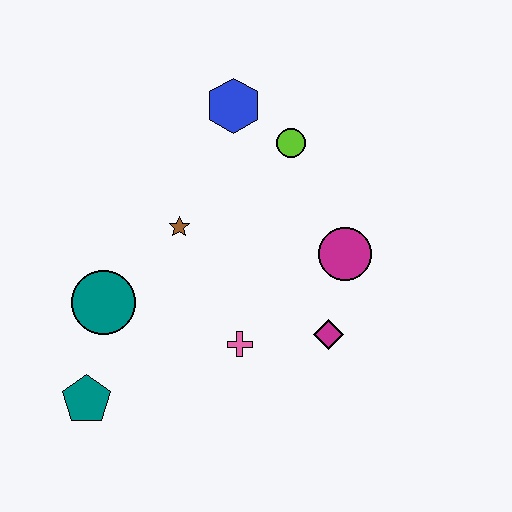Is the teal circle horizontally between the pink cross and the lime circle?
No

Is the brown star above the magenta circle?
Yes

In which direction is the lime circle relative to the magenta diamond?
The lime circle is above the magenta diamond.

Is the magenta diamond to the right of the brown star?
Yes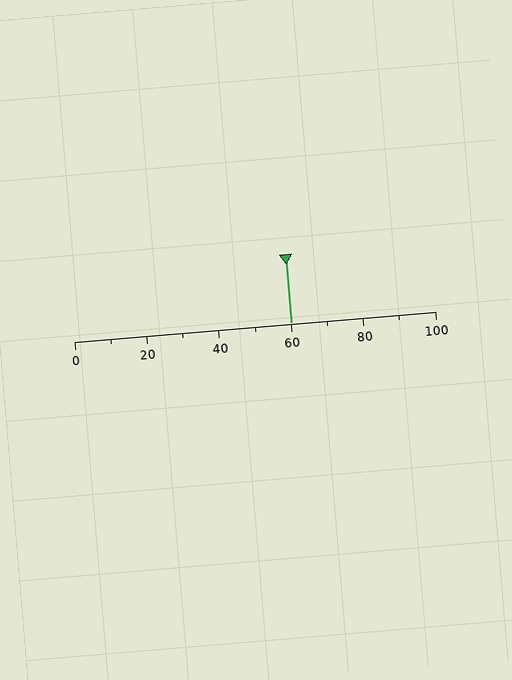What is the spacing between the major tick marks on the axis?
The major ticks are spaced 20 apart.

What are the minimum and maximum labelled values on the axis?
The axis runs from 0 to 100.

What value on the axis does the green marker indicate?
The marker indicates approximately 60.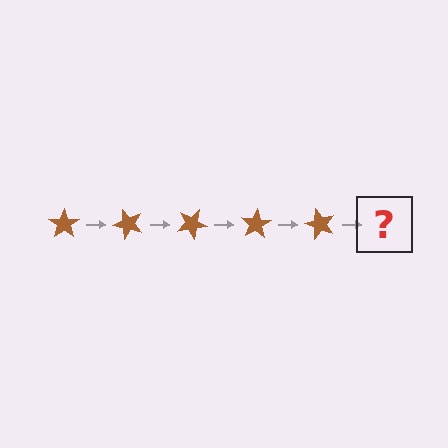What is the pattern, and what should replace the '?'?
The pattern is that the star rotates 50 degrees each step. The '?' should be a brown star rotated 250 degrees.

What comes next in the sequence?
The next element should be a brown star rotated 250 degrees.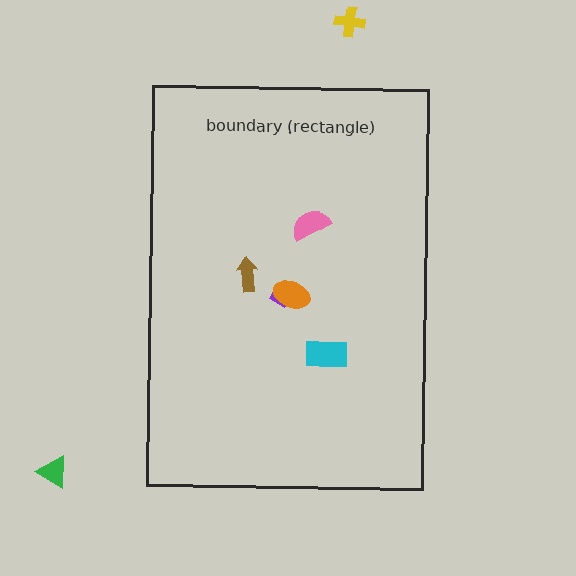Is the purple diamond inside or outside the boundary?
Inside.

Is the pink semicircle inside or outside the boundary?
Inside.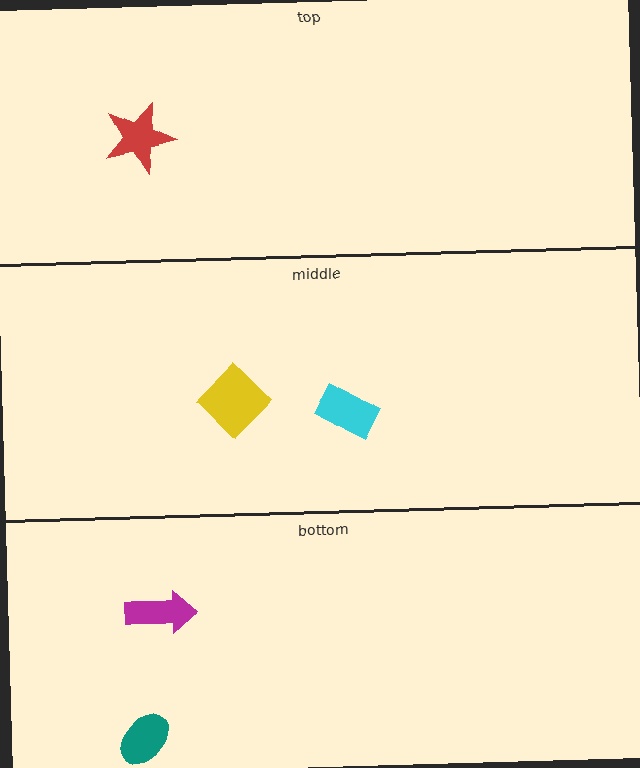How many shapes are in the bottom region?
2.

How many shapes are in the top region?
1.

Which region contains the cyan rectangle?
The middle region.